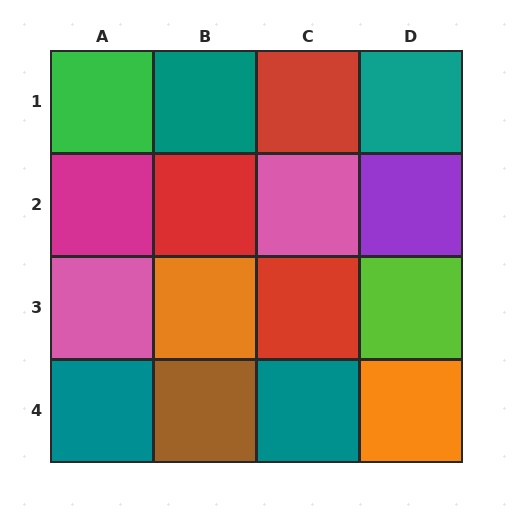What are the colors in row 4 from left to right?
Teal, brown, teal, orange.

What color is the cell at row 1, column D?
Teal.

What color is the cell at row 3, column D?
Lime.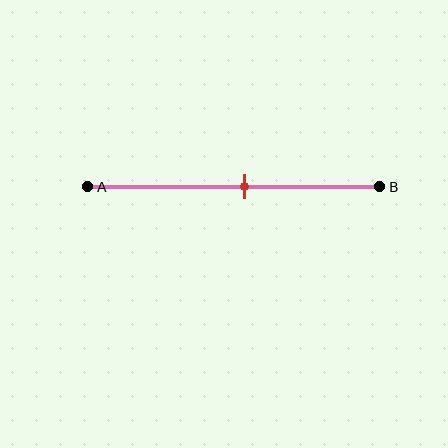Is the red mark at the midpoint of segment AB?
No, the mark is at about 55% from A, not at the 50% midpoint.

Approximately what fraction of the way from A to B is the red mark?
The red mark is approximately 55% of the way from A to B.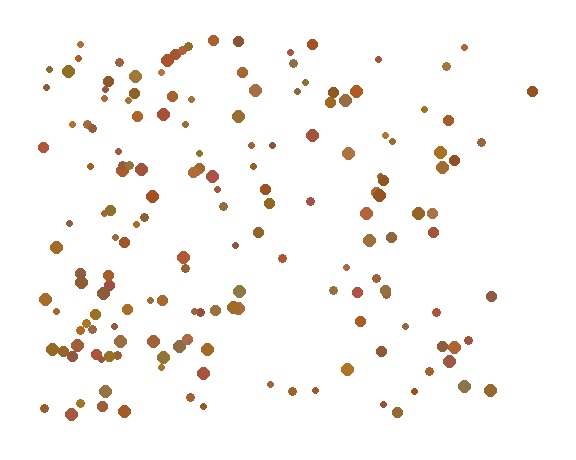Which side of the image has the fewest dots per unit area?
The right.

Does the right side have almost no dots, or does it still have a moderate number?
Still a moderate number, just noticeably fewer than the left.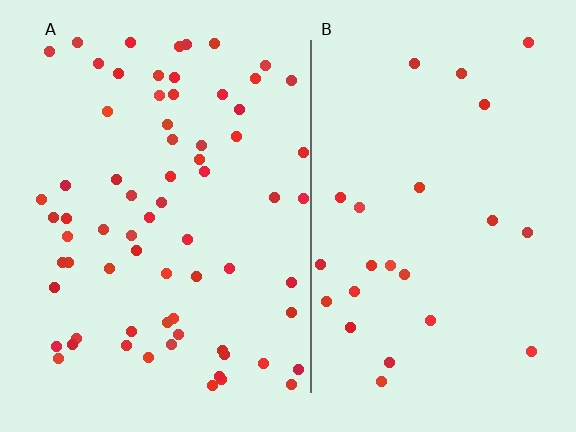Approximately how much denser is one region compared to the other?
Approximately 2.9× — region A over region B.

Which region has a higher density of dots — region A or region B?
A (the left).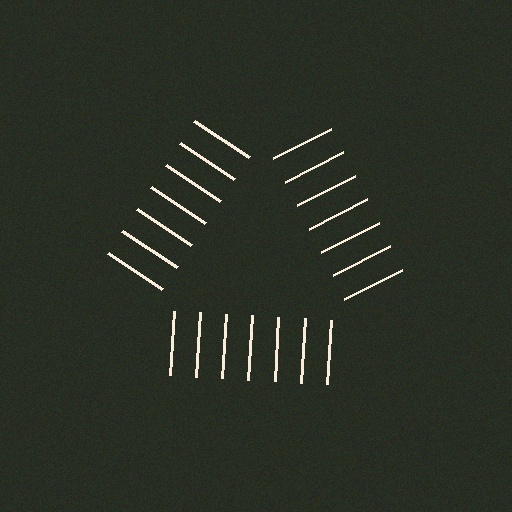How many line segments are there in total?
21 — 7 along each of the 3 edges.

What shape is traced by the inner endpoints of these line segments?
An illusory triangle — the line segments terminate on its edges but no continuous stroke is drawn.